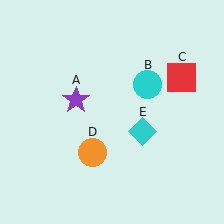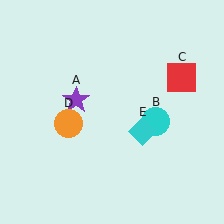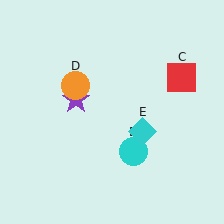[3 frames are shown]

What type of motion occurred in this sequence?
The cyan circle (object B), orange circle (object D) rotated clockwise around the center of the scene.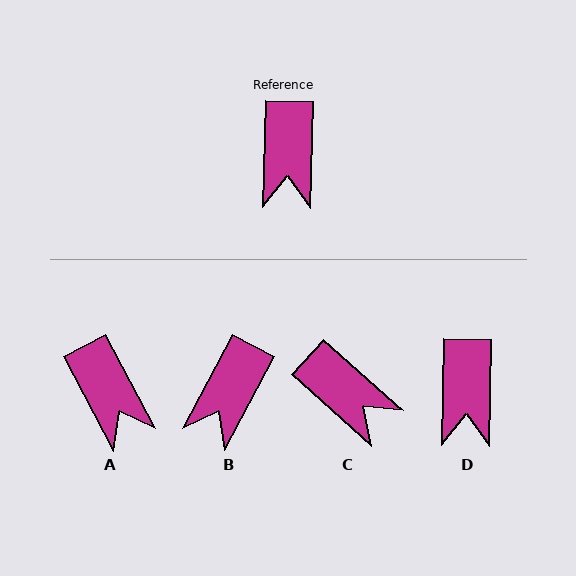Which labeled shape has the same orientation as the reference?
D.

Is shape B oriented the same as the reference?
No, it is off by about 27 degrees.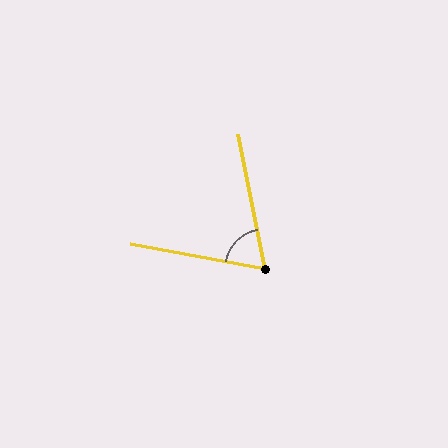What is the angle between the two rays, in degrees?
Approximately 68 degrees.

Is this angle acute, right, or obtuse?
It is acute.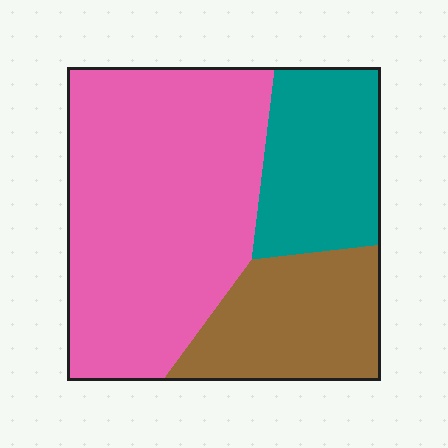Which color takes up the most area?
Pink, at roughly 55%.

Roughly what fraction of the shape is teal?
Teal covers roughly 20% of the shape.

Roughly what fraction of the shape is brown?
Brown covers around 20% of the shape.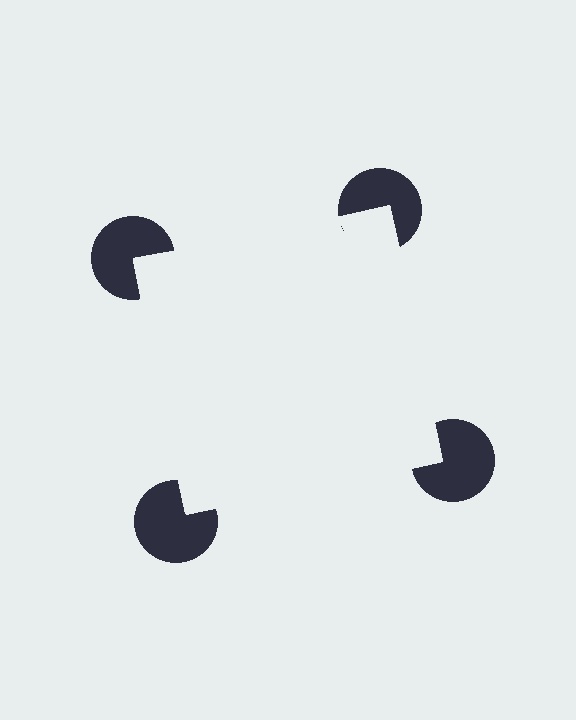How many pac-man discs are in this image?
There are 4 — one at each vertex of the illusory square.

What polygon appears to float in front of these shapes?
An illusory square — its edges are inferred from the aligned wedge cuts in the pac-man discs, not physically drawn.